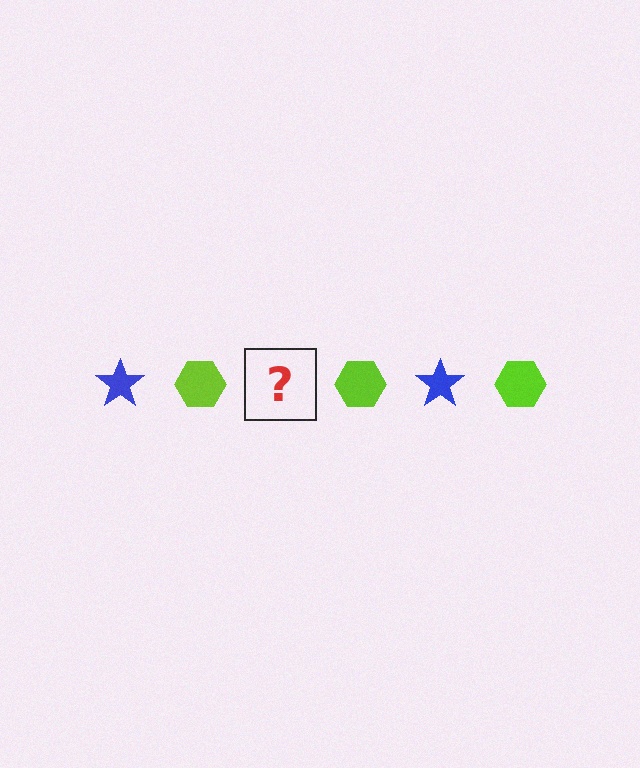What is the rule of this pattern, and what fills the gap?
The rule is that the pattern alternates between blue star and lime hexagon. The gap should be filled with a blue star.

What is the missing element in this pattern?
The missing element is a blue star.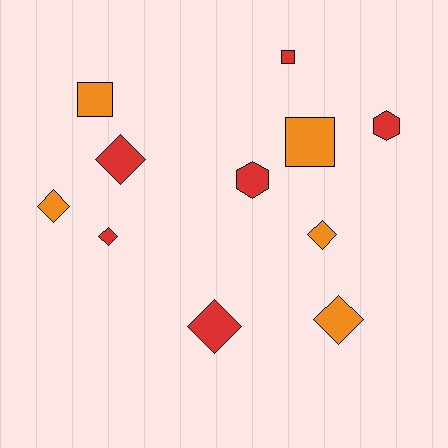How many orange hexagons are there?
There are no orange hexagons.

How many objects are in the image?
There are 11 objects.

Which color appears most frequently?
Red, with 6 objects.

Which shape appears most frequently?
Diamond, with 6 objects.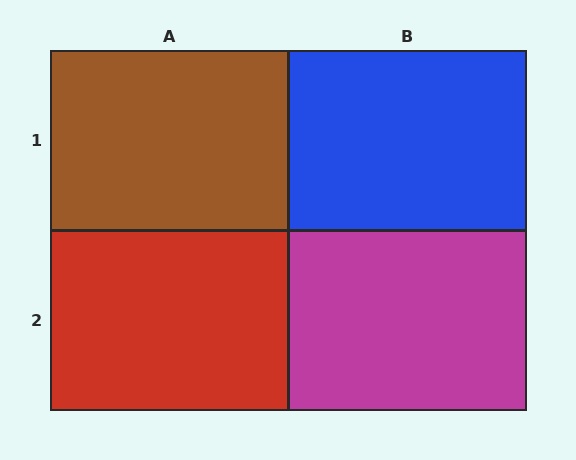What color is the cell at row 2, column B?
Magenta.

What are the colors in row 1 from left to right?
Brown, blue.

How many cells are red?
1 cell is red.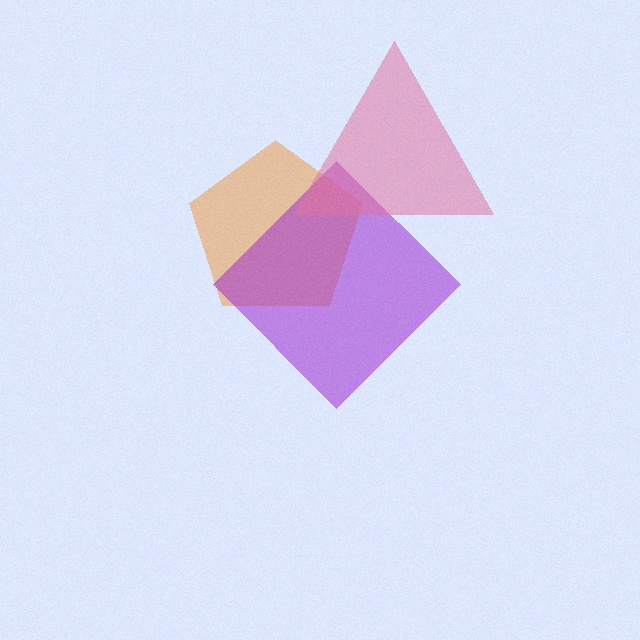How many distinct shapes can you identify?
There are 3 distinct shapes: an orange pentagon, a purple diamond, a pink triangle.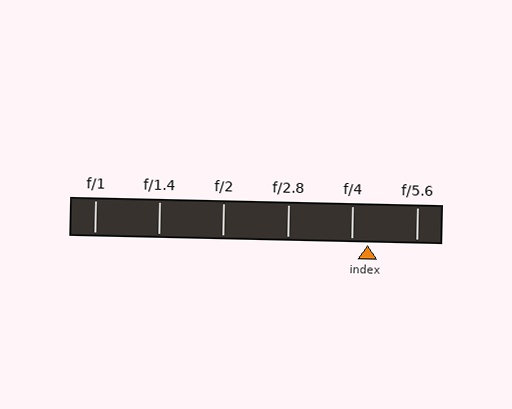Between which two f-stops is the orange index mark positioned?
The index mark is between f/4 and f/5.6.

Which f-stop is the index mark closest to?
The index mark is closest to f/4.